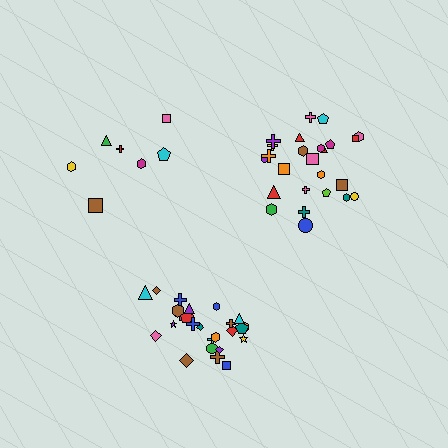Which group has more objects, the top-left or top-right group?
The top-right group.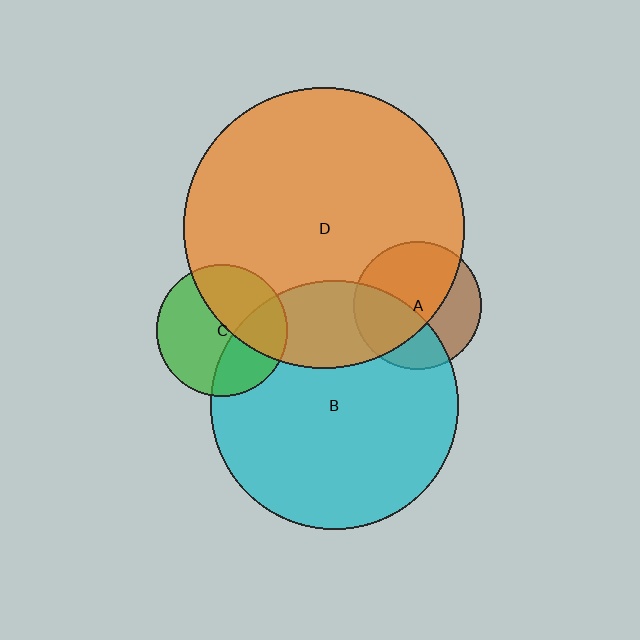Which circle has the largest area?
Circle D (orange).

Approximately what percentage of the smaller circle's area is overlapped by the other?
Approximately 40%.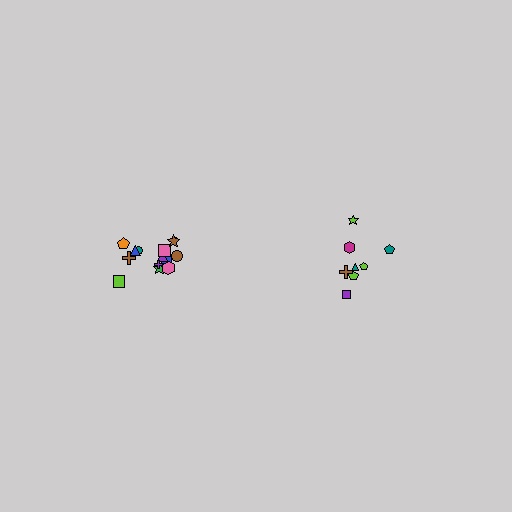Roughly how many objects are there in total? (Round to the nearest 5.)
Roughly 25 objects in total.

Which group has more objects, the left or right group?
The left group.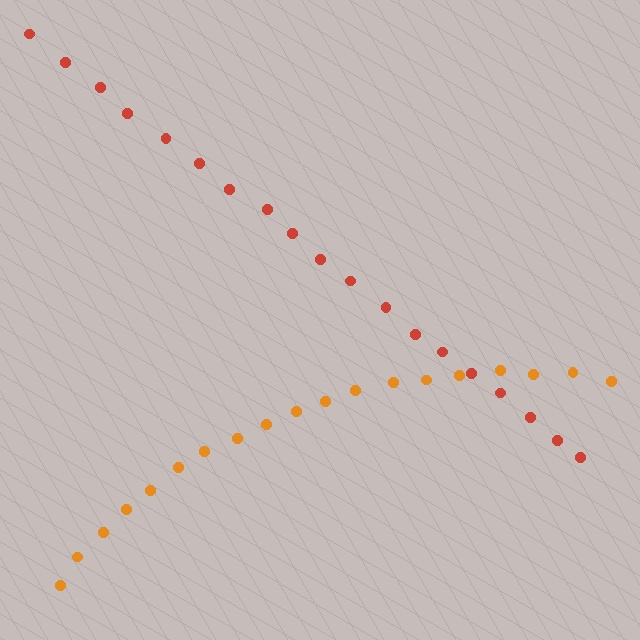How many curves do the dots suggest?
There are 2 distinct paths.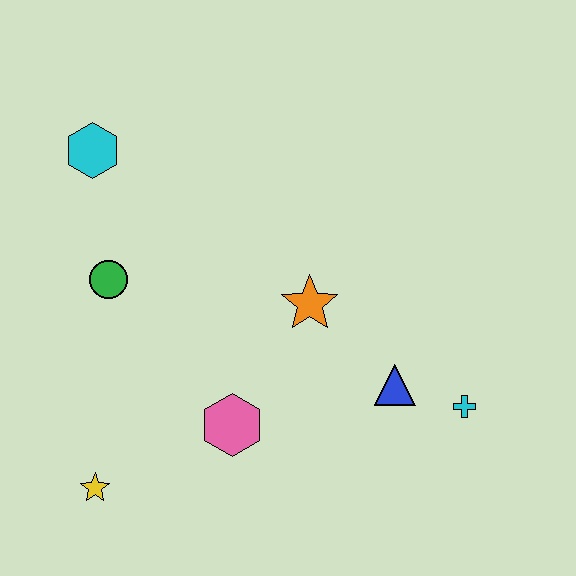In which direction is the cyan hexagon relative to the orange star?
The cyan hexagon is to the left of the orange star.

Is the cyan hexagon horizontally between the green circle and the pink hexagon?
No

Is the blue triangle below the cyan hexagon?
Yes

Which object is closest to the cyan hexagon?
The green circle is closest to the cyan hexagon.